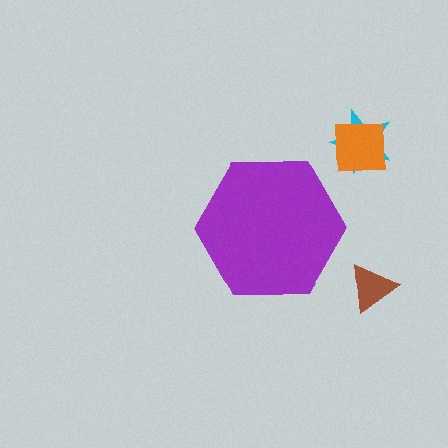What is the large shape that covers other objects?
A purple hexagon.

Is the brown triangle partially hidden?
No, the brown triangle is fully visible.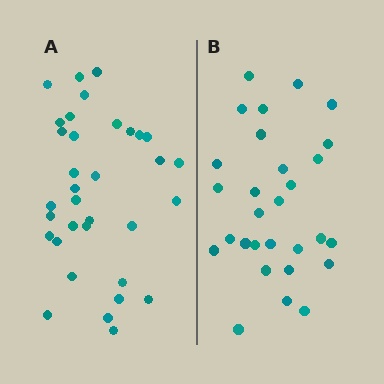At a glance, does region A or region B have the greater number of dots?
Region A (the left region) has more dots.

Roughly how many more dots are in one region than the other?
Region A has about 5 more dots than region B.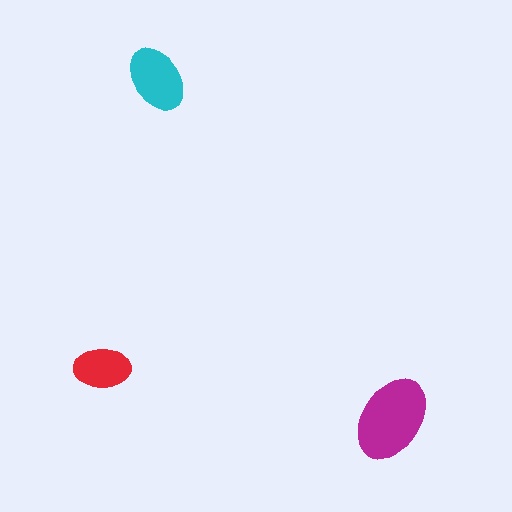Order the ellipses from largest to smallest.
the magenta one, the cyan one, the red one.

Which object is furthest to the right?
The magenta ellipse is rightmost.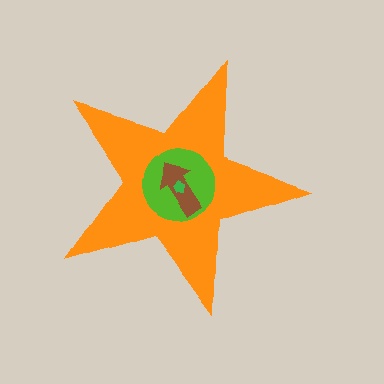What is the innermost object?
The green pentagon.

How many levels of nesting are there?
4.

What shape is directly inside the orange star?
The lime circle.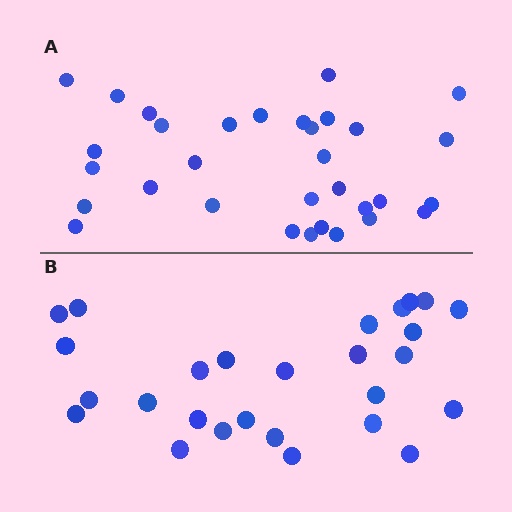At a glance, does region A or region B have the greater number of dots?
Region A (the top region) has more dots.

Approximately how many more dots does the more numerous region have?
Region A has about 5 more dots than region B.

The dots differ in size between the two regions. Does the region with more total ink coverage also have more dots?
No. Region B has more total ink coverage because its dots are larger, but region A actually contains more individual dots. Total area can be misleading — the number of items is what matters here.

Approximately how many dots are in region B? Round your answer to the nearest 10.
About 30 dots. (The exact count is 27, which rounds to 30.)